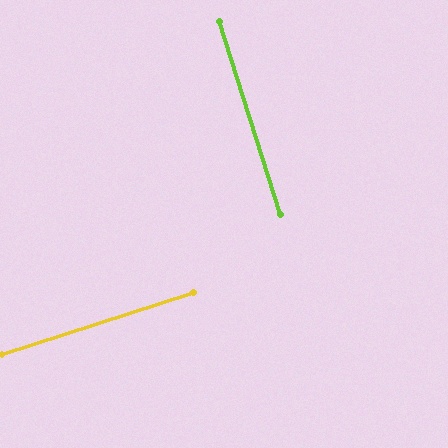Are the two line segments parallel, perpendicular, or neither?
Perpendicular — they meet at approximately 89°.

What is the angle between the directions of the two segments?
Approximately 89 degrees.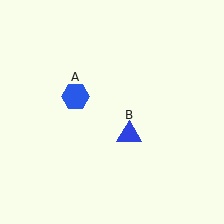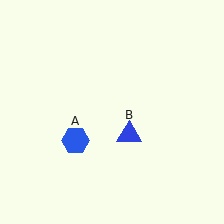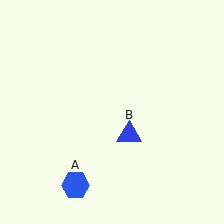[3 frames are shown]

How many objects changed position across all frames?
1 object changed position: blue hexagon (object A).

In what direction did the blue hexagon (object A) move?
The blue hexagon (object A) moved down.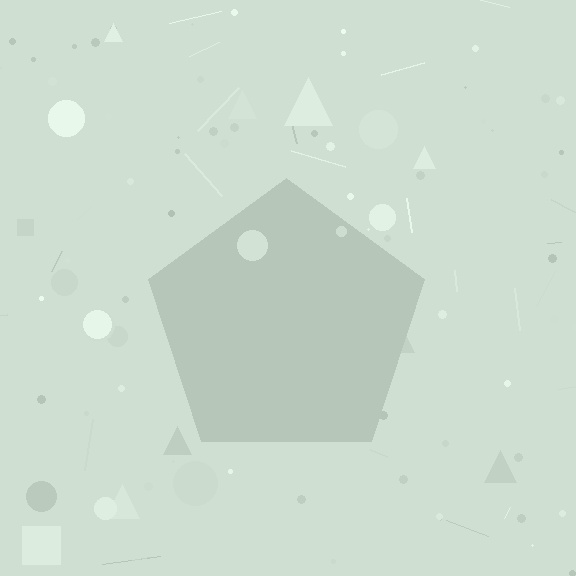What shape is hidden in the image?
A pentagon is hidden in the image.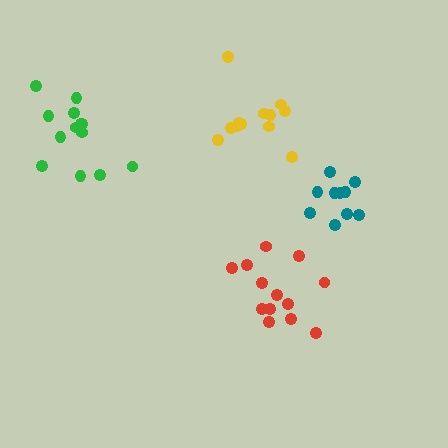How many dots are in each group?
Group 1: 10 dots, Group 2: 13 dots, Group 3: 13 dots, Group 4: 12 dots (48 total).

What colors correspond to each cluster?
The clusters are colored: teal, red, green, yellow.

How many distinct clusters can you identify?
There are 4 distinct clusters.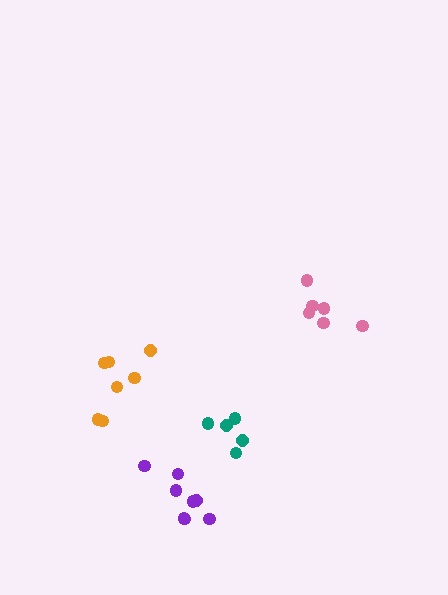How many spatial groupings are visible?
There are 4 spatial groupings.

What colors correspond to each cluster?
The clusters are colored: teal, orange, purple, pink.